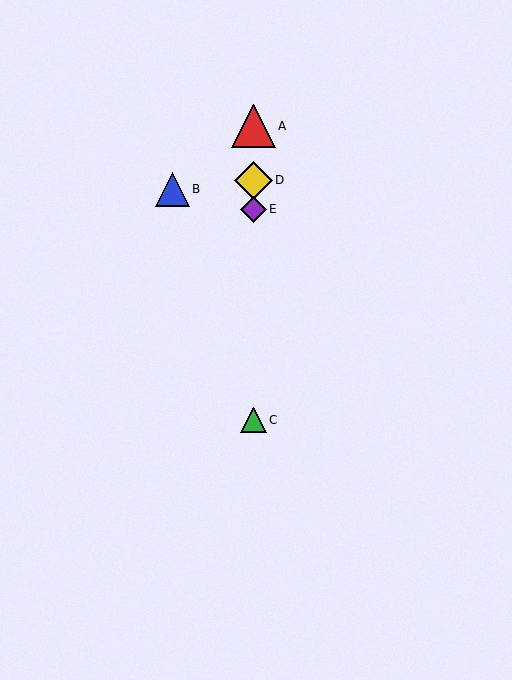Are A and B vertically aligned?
No, A is at x≈254 and B is at x≈172.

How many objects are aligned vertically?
4 objects (A, C, D, E) are aligned vertically.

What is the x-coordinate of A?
Object A is at x≈254.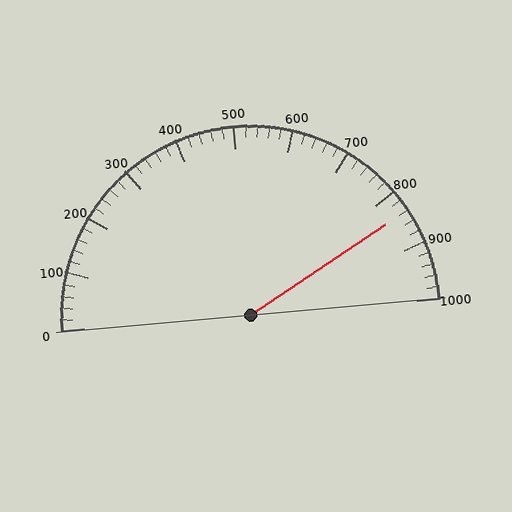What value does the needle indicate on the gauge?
The needle indicates approximately 840.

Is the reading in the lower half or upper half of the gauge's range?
The reading is in the upper half of the range (0 to 1000).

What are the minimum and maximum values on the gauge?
The gauge ranges from 0 to 1000.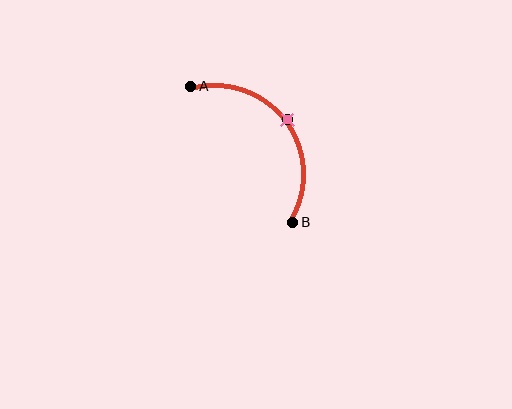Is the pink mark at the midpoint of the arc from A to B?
Yes. The pink mark lies on the arc at equal arc-length from both A and B — it is the arc midpoint.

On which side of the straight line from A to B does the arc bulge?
The arc bulges above and to the right of the straight line connecting A and B.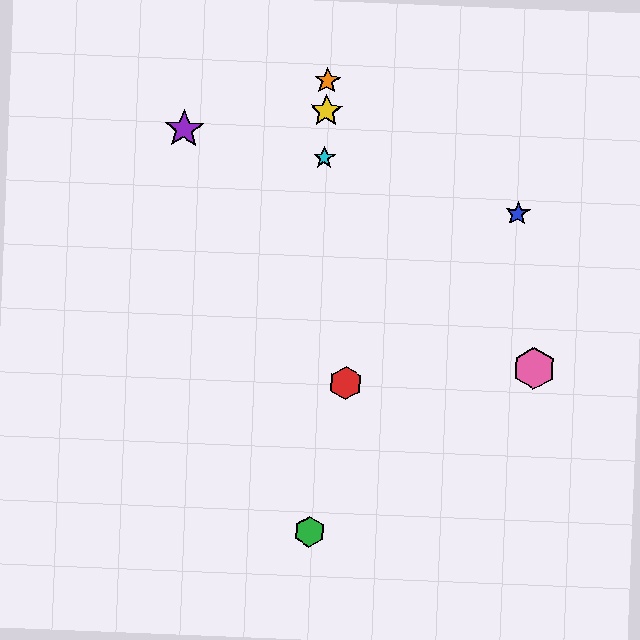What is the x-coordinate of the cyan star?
The cyan star is at x≈324.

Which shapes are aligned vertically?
The green hexagon, the yellow star, the orange star, the cyan star are aligned vertically.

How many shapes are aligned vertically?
4 shapes (the green hexagon, the yellow star, the orange star, the cyan star) are aligned vertically.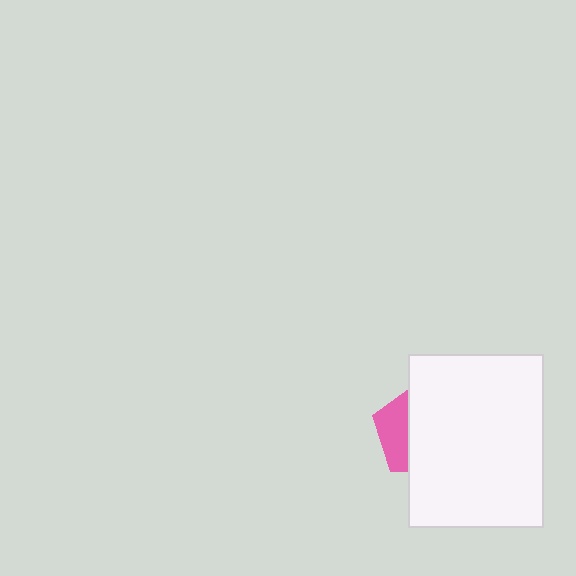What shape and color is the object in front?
The object in front is a white rectangle.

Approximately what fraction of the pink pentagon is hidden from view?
Roughly 68% of the pink pentagon is hidden behind the white rectangle.